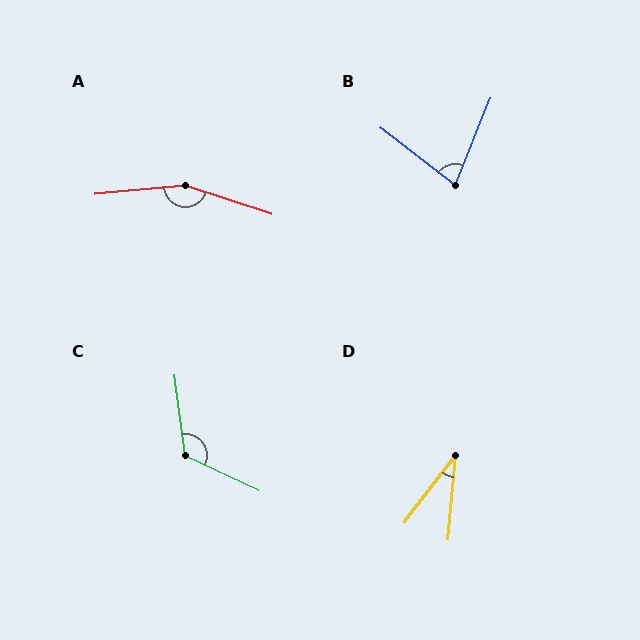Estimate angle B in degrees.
Approximately 74 degrees.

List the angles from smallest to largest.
D (32°), B (74°), C (123°), A (156°).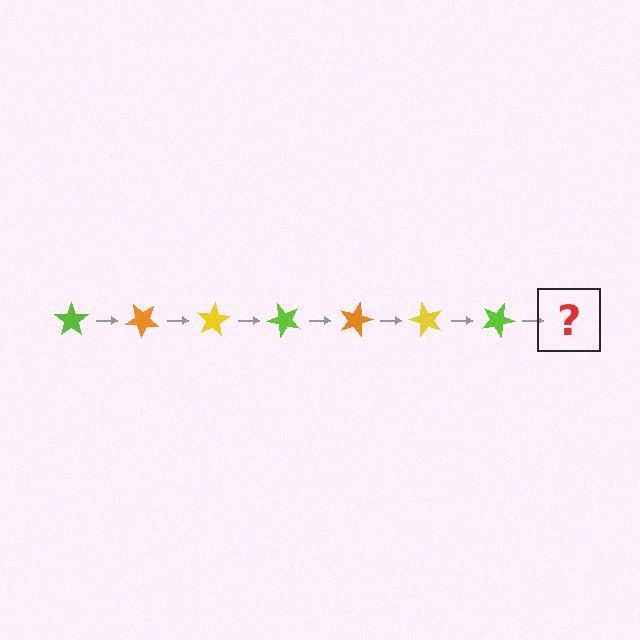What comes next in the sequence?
The next element should be an orange star, rotated 280 degrees from the start.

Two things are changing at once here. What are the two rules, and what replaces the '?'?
The two rules are that it rotates 40 degrees each step and the color cycles through lime, orange, and yellow. The '?' should be an orange star, rotated 280 degrees from the start.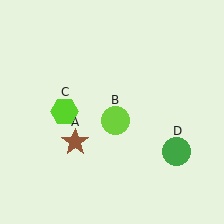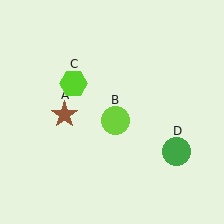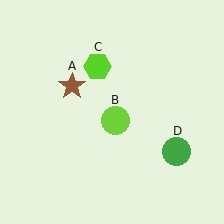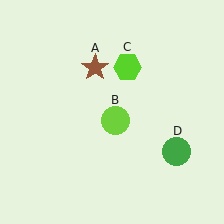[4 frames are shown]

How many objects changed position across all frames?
2 objects changed position: brown star (object A), lime hexagon (object C).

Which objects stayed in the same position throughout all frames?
Lime circle (object B) and green circle (object D) remained stationary.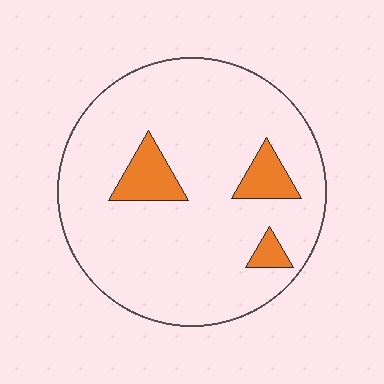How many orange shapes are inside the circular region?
3.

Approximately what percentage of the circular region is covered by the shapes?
Approximately 10%.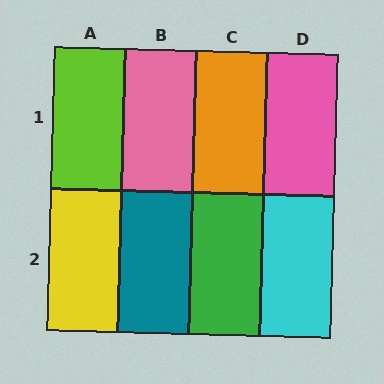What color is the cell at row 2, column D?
Cyan.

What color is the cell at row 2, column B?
Teal.